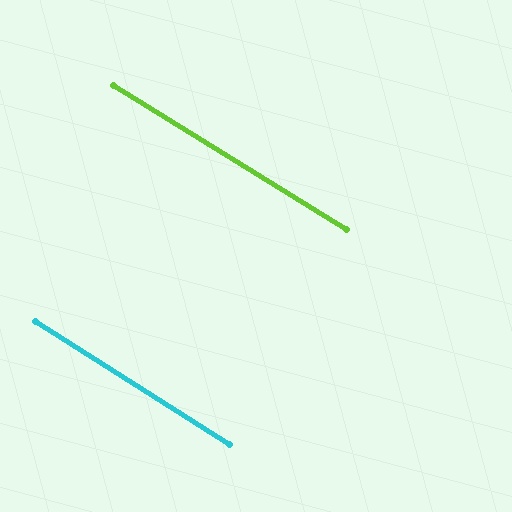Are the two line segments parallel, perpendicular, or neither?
Parallel — their directions differ by only 0.7°.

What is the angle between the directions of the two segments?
Approximately 1 degree.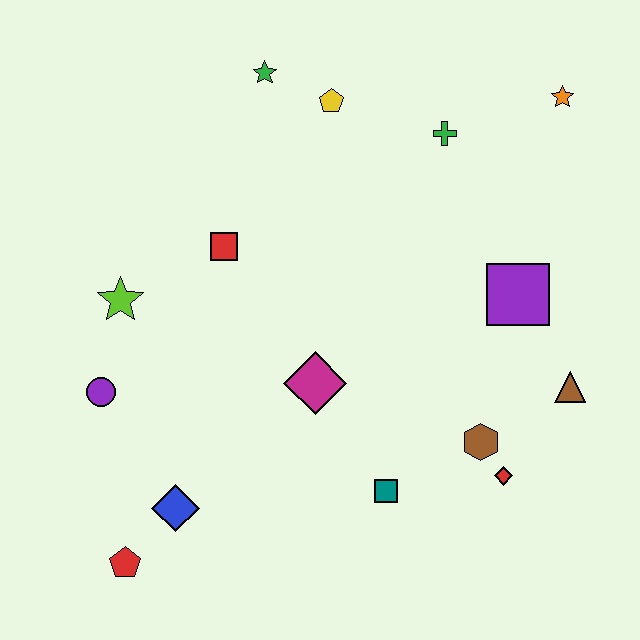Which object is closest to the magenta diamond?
The teal square is closest to the magenta diamond.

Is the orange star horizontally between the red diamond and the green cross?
No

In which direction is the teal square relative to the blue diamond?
The teal square is to the right of the blue diamond.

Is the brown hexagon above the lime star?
No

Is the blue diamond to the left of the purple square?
Yes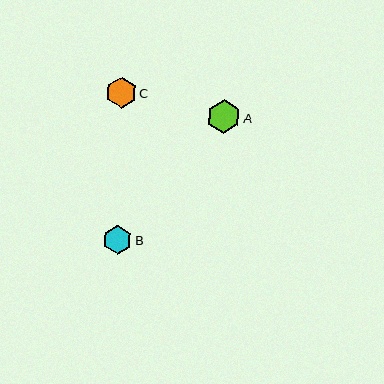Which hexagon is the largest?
Hexagon A is the largest with a size of approximately 33 pixels.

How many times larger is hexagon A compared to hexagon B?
Hexagon A is approximately 1.1 times the size of hexagon B.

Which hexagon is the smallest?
Hexagon B is the smallest with a size of approximately 29 pixels.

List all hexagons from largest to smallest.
From largest to smallest: A, C, B.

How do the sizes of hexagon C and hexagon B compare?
Hexagon C and hexagon B are approximately the same size.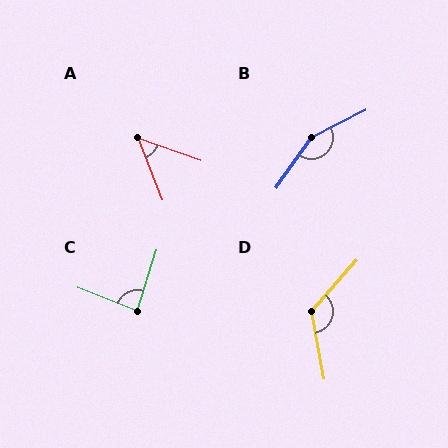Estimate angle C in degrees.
Approximately 86 degrees.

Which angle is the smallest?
A, at approximately 49 degrees.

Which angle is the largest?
B, at approximately 152 degrees.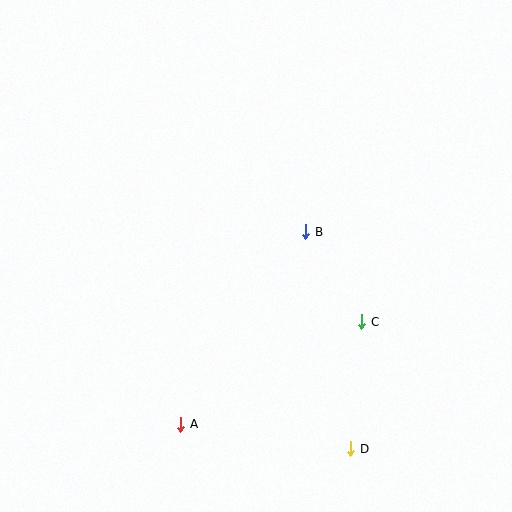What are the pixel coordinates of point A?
Point A is at (181, 424).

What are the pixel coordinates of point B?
Point B is at (306, 232).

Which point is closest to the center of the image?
Point B at (306, 232) is closest to the center.